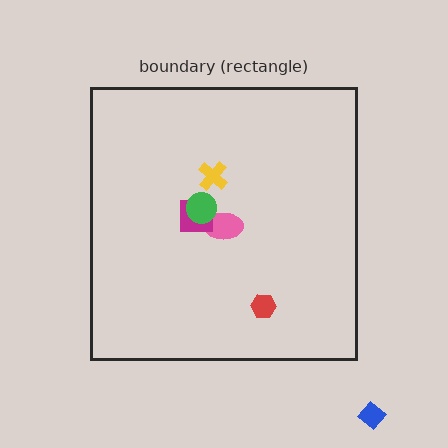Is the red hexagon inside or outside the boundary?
Inside.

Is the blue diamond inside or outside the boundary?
Outside.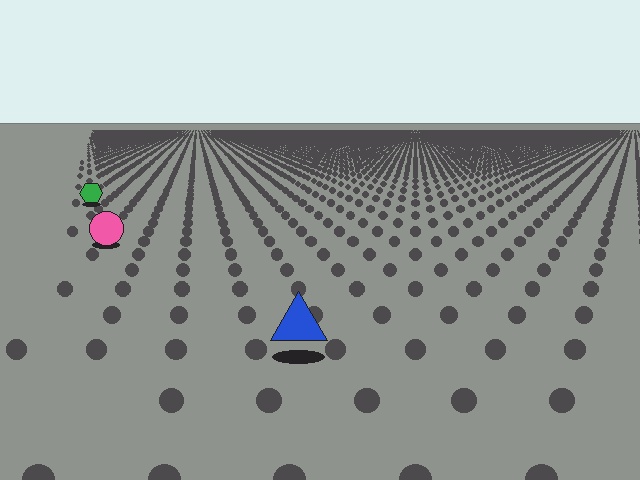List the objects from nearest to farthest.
From nearest to farthest: the blue triangle, the pink circle, the green hexagon.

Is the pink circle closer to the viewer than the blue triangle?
No. The blue triangle is closer — you can tell from the texture gradient: the ground texture is coarser near it.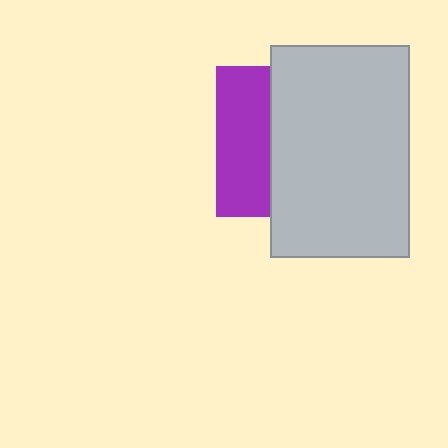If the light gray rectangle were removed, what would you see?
You would see the complete purple square.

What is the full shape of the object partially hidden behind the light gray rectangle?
The partially hidden object is a purple square.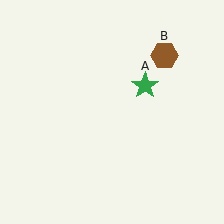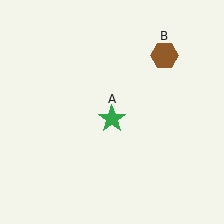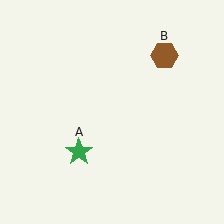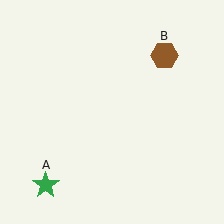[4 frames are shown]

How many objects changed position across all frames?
1 object changed position: green star (object A).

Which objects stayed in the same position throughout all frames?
Brown hexagon (object B) remained stationary.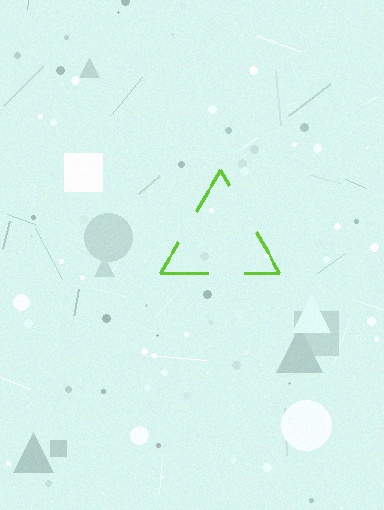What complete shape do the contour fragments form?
The contour fragments form a triangle.